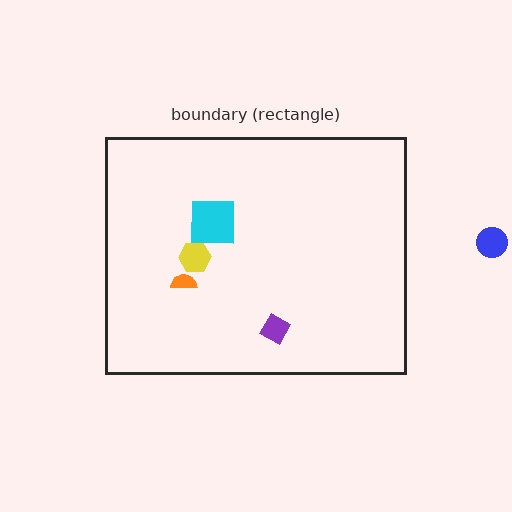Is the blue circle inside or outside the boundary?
Outside.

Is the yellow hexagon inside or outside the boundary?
Inside.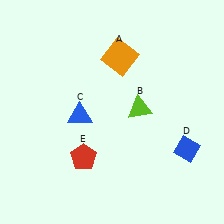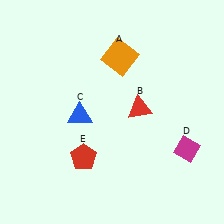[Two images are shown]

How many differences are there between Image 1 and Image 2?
There are 2 differences between the two images.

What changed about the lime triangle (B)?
In Image 1, B is lime. In Image 2, it changed to red.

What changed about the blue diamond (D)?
In Image 1, D is blue. In Image 2, it changed to magenta.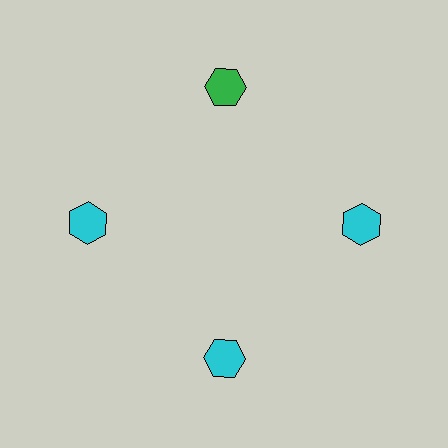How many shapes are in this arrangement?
There are 4 shapes arranged in a ring pattern.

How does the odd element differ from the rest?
It has a different color: green instead of cyan.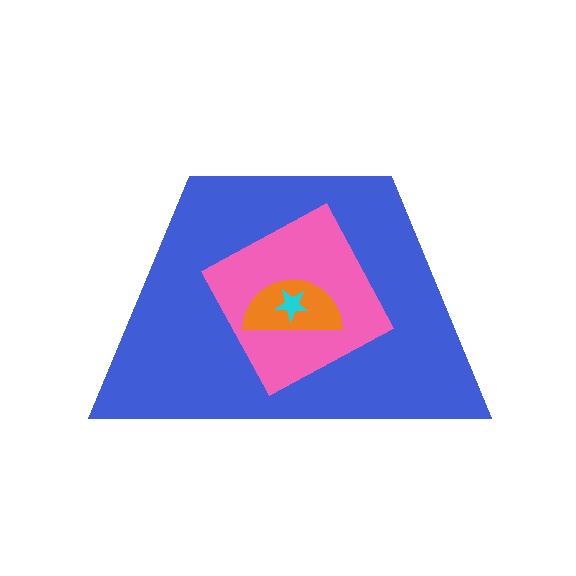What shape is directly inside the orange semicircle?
The cyan star.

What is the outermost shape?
The blue trapezoid.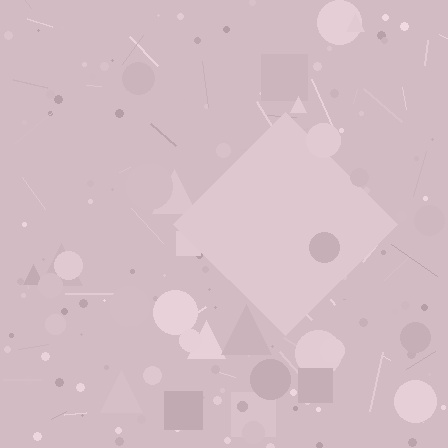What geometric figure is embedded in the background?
A diamond is embedded in the background.